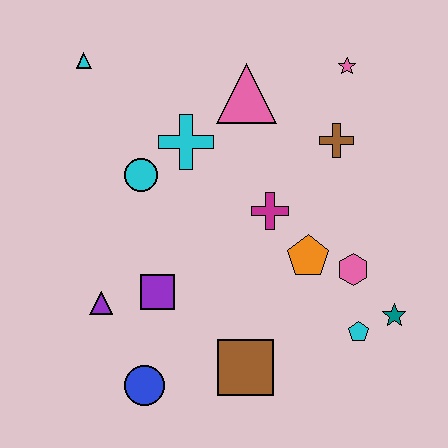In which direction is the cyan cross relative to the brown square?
The cyan cross is above the brown square.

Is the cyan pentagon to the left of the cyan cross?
No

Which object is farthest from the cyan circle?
The teal star is farthest from the cyan circle.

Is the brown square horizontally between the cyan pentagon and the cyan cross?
Yes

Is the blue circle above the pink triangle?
No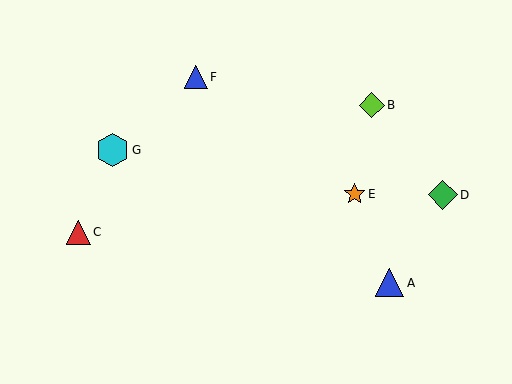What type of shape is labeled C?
Shape C is a red triangle.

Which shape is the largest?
The cyan hexagon (labeled G) is the largest.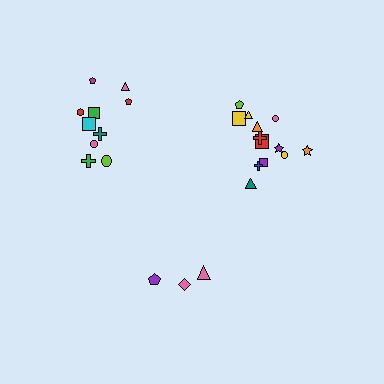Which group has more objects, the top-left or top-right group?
The top-right group.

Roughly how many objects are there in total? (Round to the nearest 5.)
Roughly 30 objects in total.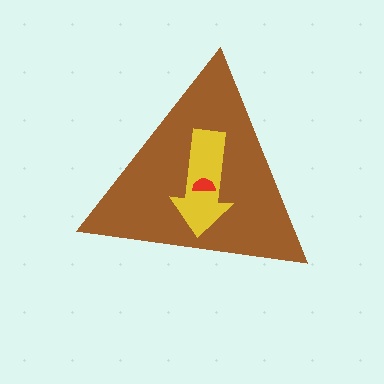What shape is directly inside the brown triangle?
The yellow arrow.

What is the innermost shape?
The red semicircle.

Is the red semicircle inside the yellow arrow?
Yes.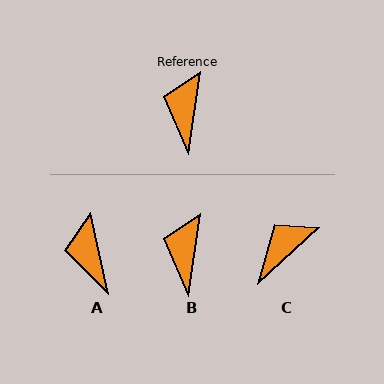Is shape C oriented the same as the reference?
No, it is off by about 39 degrees.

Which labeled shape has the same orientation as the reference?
B.